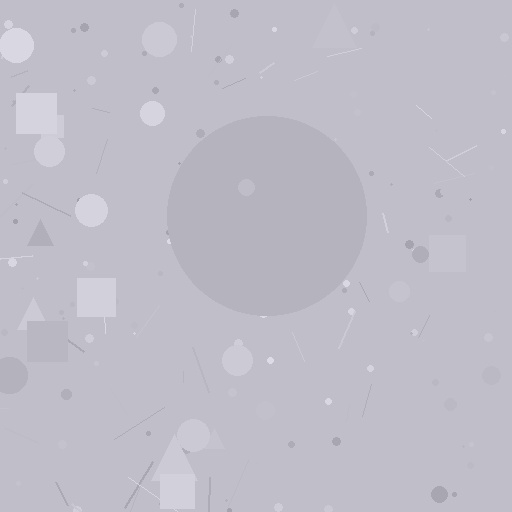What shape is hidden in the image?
A circle is hidden in the image.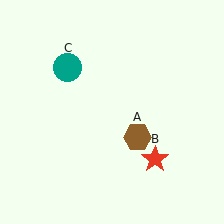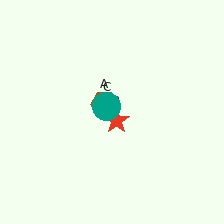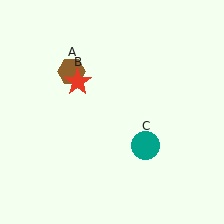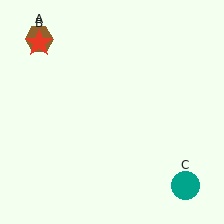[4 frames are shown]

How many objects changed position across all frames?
3 objects changed position: brown hexagon (object A), red star (object B), teal circle (object C).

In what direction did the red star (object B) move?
The red star (object B) moved up and to the left.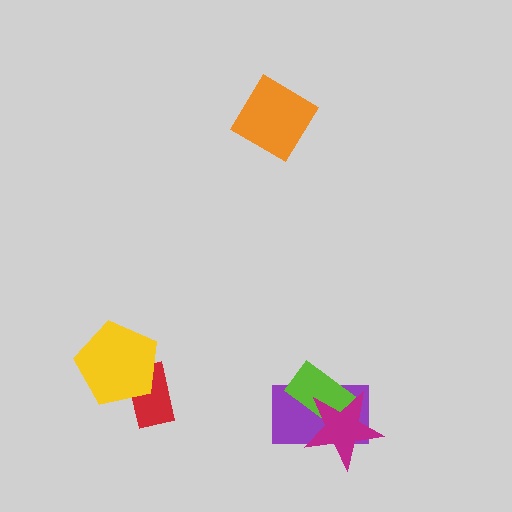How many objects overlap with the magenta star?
2 objects overlap with the magenta star.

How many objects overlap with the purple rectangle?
2 objects overlap with the purple rectangle.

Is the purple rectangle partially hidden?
Yes, it is partially covered by another shape.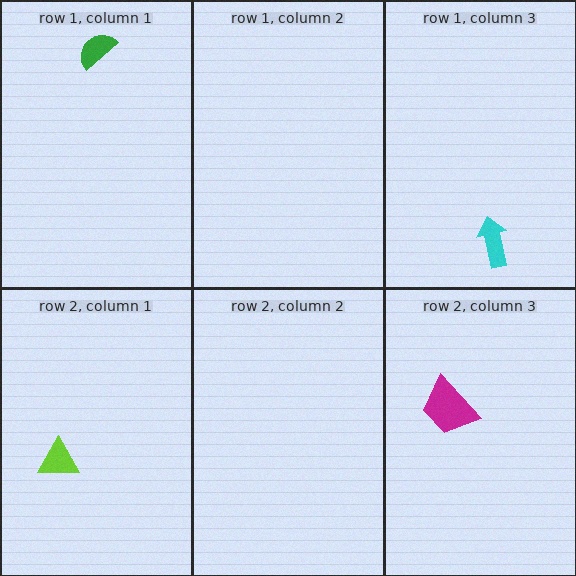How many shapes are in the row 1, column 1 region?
1.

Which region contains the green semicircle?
The row 1, column 1 region.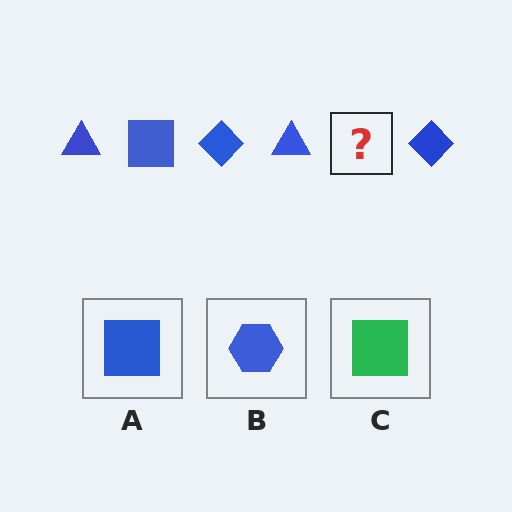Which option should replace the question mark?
Option A.